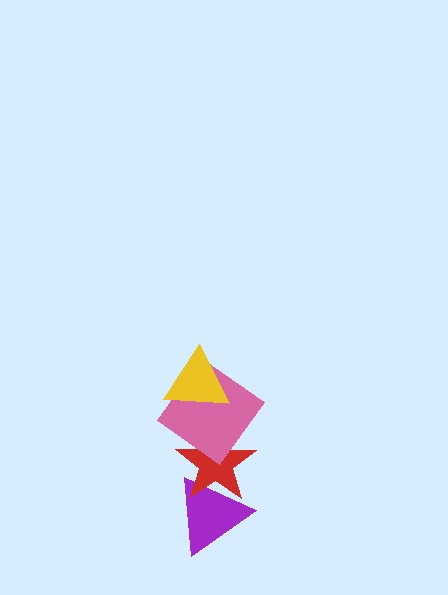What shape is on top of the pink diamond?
The yellow triangle is on top of the pink diamond.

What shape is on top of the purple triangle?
The red star is on top of the purple triangle.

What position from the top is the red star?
The red star is 3rd from the top.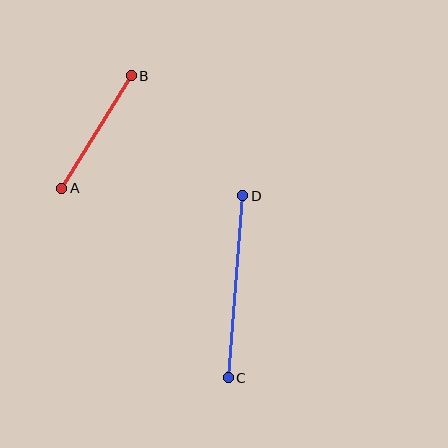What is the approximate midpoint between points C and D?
The midpoint is at approximately (235, 287) pixels.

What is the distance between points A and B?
The distance is approximately 132 pixels.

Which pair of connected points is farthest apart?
Points C and D are farthest apart.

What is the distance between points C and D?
The distance is approximately 182 pixels.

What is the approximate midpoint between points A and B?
The midpoint is at approximately (97, 132) pixels.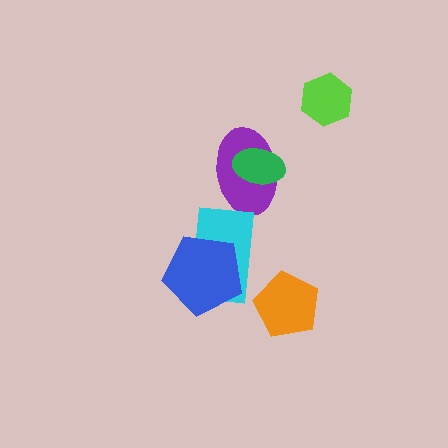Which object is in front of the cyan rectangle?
The blue pentagon is in front of the cyan rectangle.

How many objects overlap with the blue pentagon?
1 object overlaps with the blue pentagon.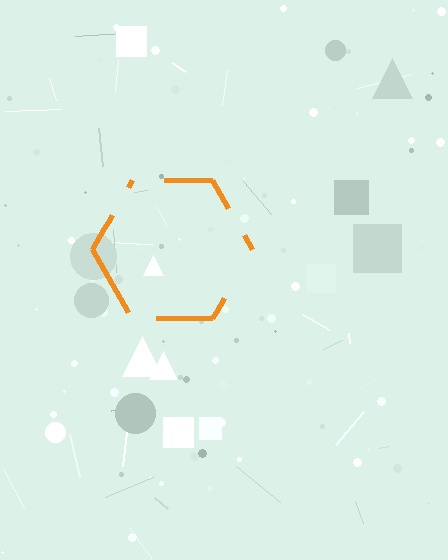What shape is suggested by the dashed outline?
The dashed outline suggests a hexagon.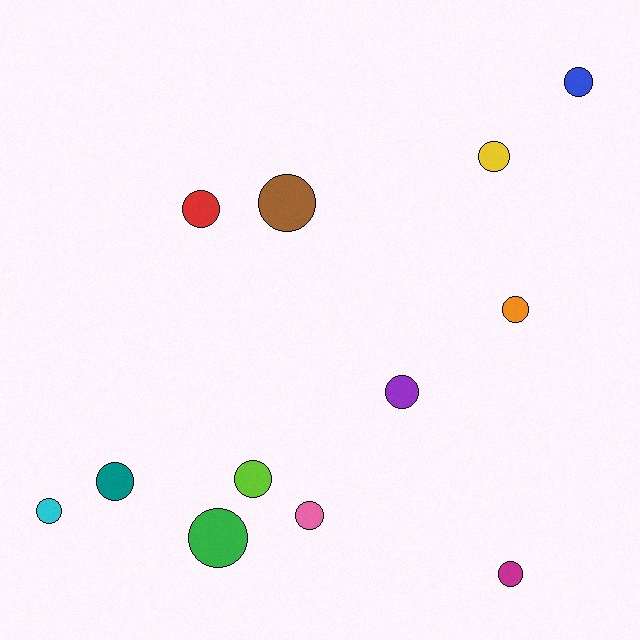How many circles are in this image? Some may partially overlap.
There are 12 circles.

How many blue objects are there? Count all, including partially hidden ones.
There is 1 blue object.